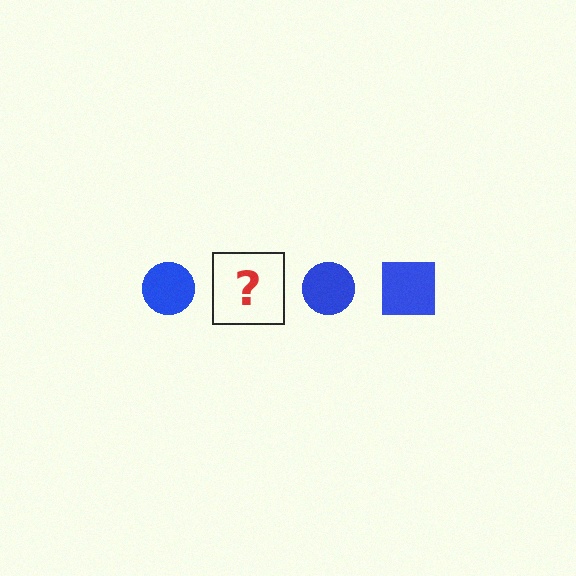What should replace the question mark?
The question mark should be replaced with a blue square.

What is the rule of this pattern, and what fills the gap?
The rule is that the pattern cycles through circle, square shapes in blue. The gap should be filled with a blue square.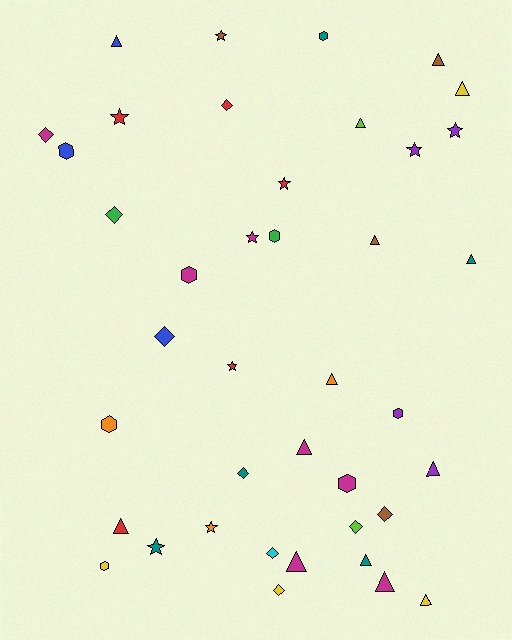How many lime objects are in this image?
There are 2 lime objects.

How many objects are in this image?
There are 40 objects.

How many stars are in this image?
There are 9 stars.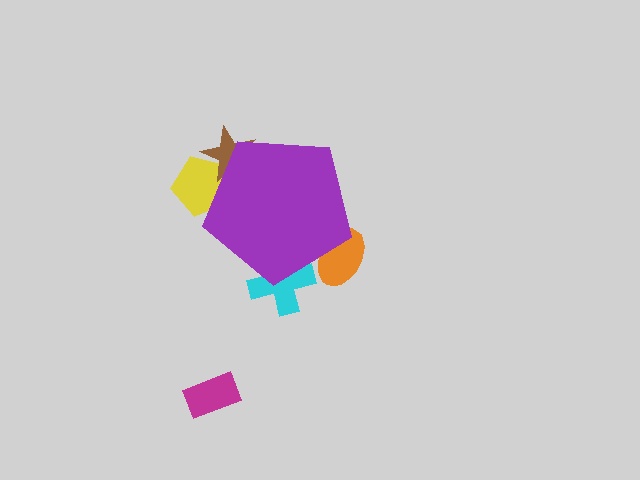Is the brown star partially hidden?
Yes, the brown star is partially hidden behind the purple pentagon.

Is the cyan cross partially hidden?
Yes, the cyan cross is partially hidden behind the purple pentagon.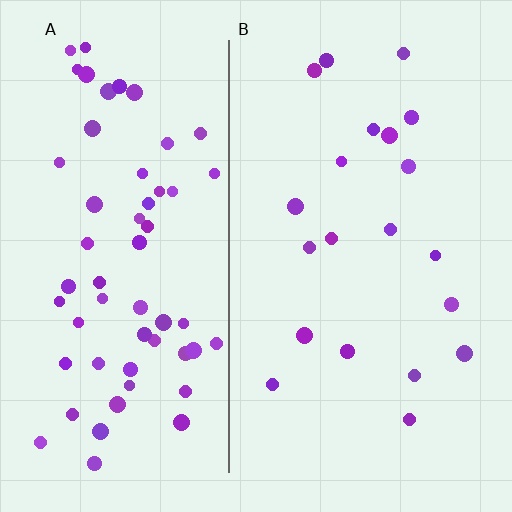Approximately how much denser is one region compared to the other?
Approximately 2.9× — region A over region B.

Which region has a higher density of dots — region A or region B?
A (the left).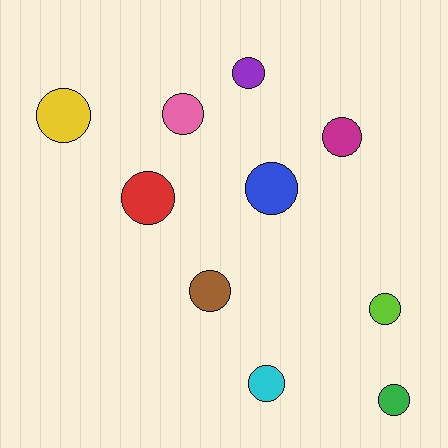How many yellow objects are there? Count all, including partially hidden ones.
There is 1 yellow object.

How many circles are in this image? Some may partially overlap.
There are 10 circles.